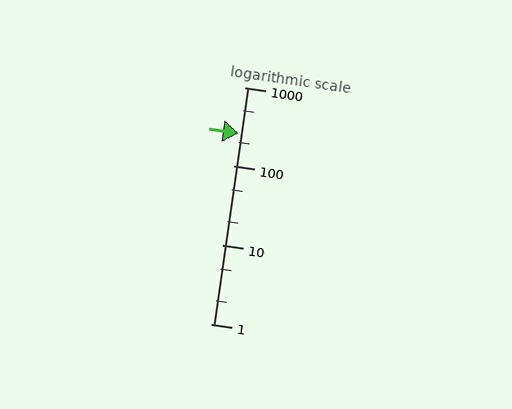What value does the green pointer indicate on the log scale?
The pointer indicates approximately 260.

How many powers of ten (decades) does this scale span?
The scale spans 3 decades, from 1 to 1000.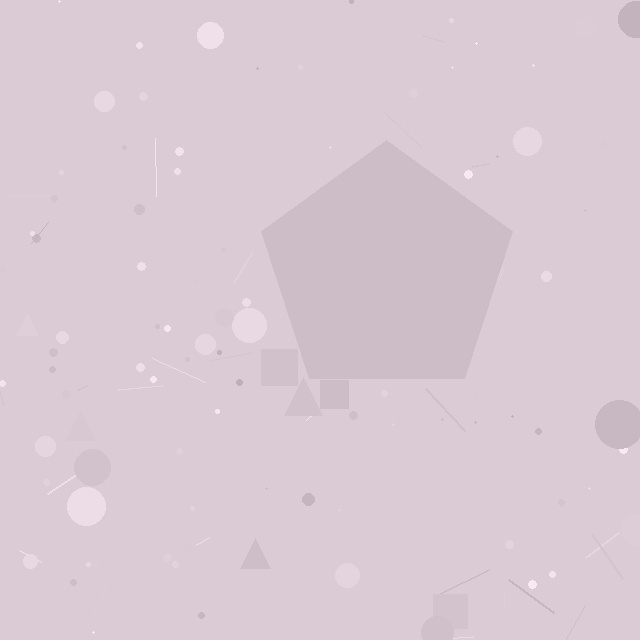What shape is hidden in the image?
A pentagon is hidden in the image.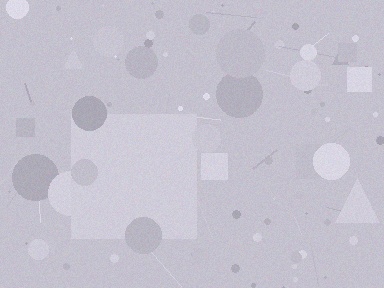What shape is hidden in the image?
A square is hidden in the image.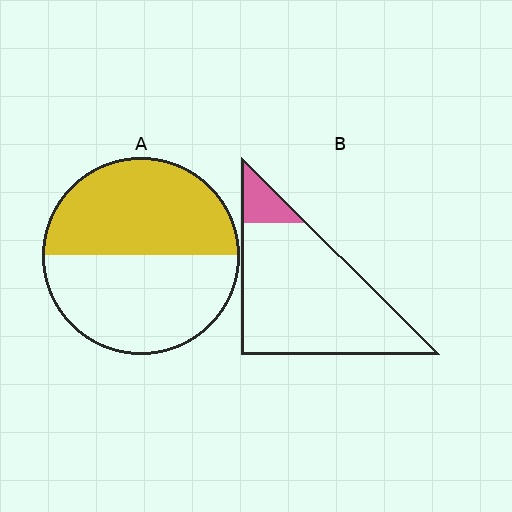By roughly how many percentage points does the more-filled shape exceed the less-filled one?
By roughly 40 percentage points (A over B).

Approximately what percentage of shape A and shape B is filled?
A is approximately 50% and B is approximately 10%.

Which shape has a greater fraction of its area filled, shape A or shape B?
Shape A.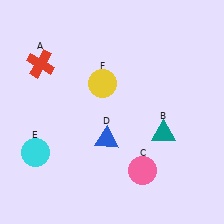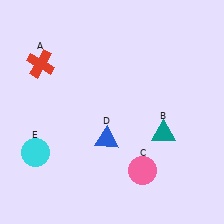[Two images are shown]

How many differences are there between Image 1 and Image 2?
There is 1 difference between the two images.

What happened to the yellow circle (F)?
The yellow circle (F) was removed in Image 2. It was in the top-left area of Image 1.